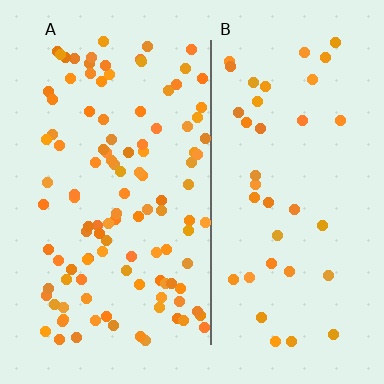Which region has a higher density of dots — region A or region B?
A (the left).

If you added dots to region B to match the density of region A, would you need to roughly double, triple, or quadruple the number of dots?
Approximately triple.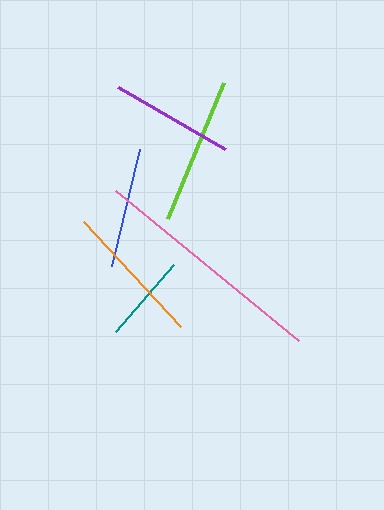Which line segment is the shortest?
The teal line is the shortest at approximately 89 pixels.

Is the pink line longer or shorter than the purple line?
The pink line is longer than the purple line.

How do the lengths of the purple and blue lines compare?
The purple and blue lines are approximately the same length.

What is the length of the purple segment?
The purple segment is approximately 124 pixels long.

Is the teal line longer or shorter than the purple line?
The purple line is longer than the teal line.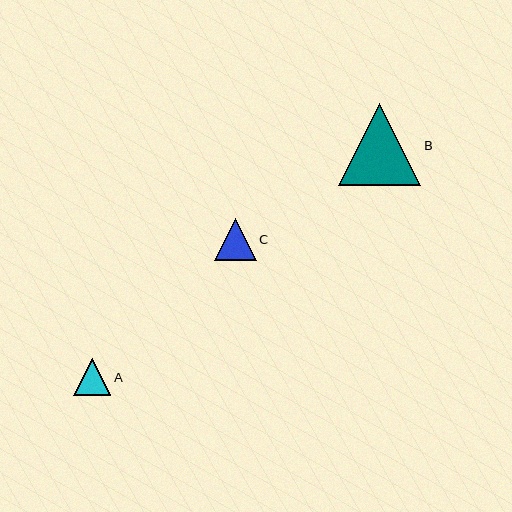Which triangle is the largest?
Triangle B is the largest with a size of approximately 82 pixels.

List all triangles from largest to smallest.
From largest to smallest: B, C, A.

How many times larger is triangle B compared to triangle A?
Triangle B is approximately 2.2 times the size of triangle A.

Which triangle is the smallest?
Triangle A is the smallest with a size of approximately 37 pixels.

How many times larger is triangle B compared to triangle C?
Triangle B is approximately 1.9 times the size of triangle C.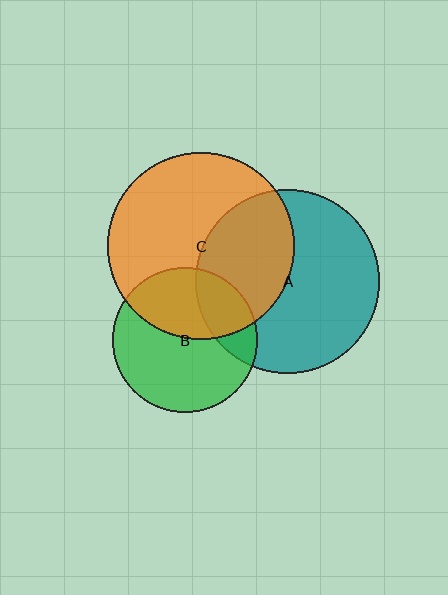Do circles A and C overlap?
Yes.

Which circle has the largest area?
Circle C (orange).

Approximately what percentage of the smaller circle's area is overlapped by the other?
Approximately 40%.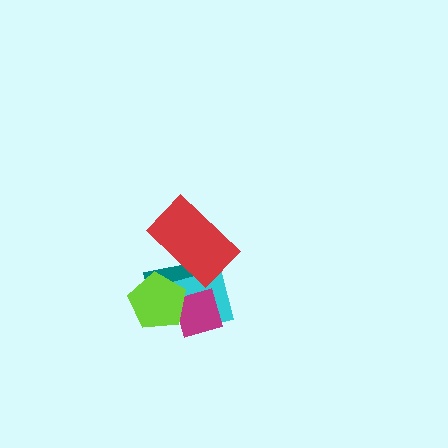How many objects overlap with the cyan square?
4 objects overlap with the cyan square.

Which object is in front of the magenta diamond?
The lime pentagon is in front of the magenta diamond.